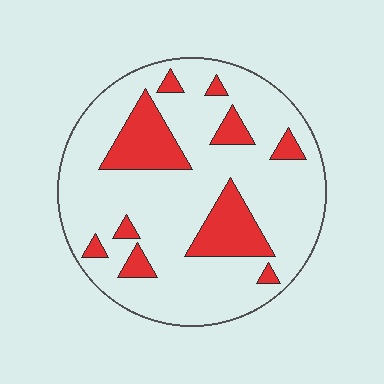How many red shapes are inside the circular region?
10.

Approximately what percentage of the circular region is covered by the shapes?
Approximately 20%.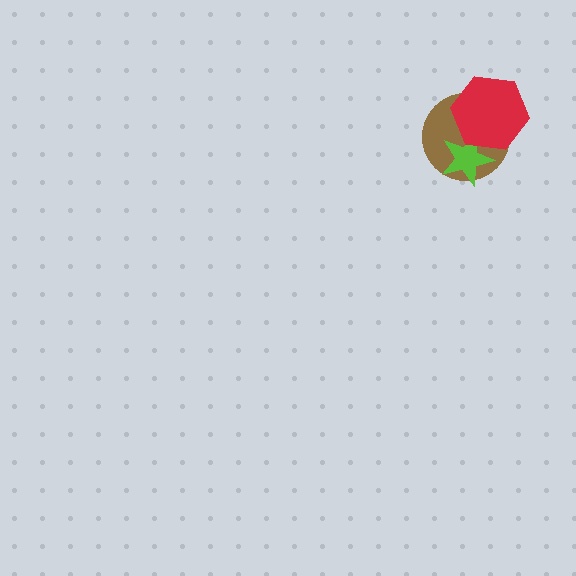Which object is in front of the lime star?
The red hexagon is in front of the lime star.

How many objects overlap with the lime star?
2 objects overlap with the lime star.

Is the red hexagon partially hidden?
No, no other shape covers it.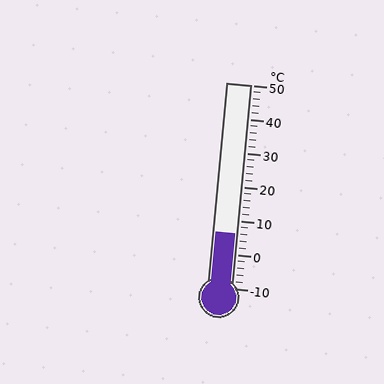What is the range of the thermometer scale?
The thermometer scale ranges from -10°C to 50°C.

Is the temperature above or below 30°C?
The temperature is below 30°C.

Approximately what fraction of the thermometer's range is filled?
The thermometer is filled to approximately 25% of its range.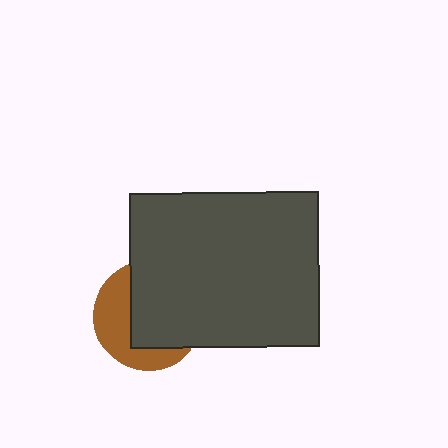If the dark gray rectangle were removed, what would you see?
You would see the complete brown circle.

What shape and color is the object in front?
The object in front is a dark gray rectangle.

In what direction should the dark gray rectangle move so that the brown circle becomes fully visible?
The dark gray rectangle should move toward the upper-right. That is the shortest direction to clear the overlap and leave the brown circle fully visible.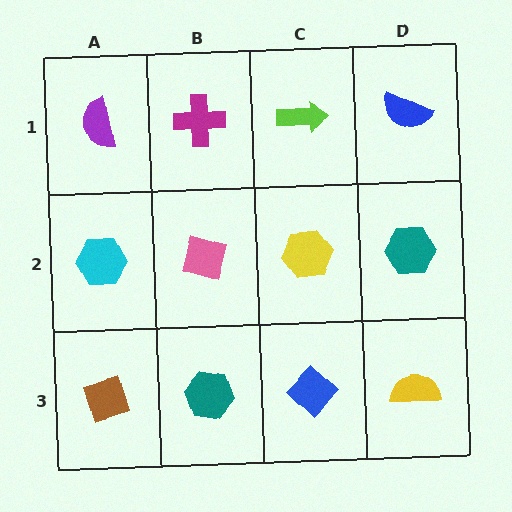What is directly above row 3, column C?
A yellow hexagon.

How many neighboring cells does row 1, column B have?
3.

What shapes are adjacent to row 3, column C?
A yellow hexagon (row 2, column C), a teal hexagon (row 3, column B), a yellow semicircle (row 3, column D).